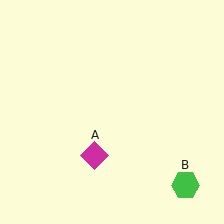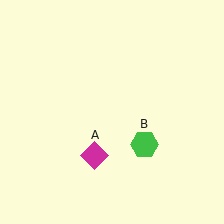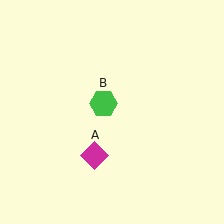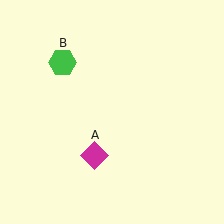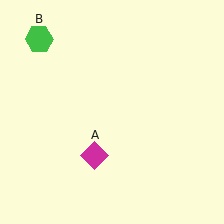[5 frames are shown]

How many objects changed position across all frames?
1 object changed position: green hexagon (object B).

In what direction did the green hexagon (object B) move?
The green hexagon (object B) moved up and to the left.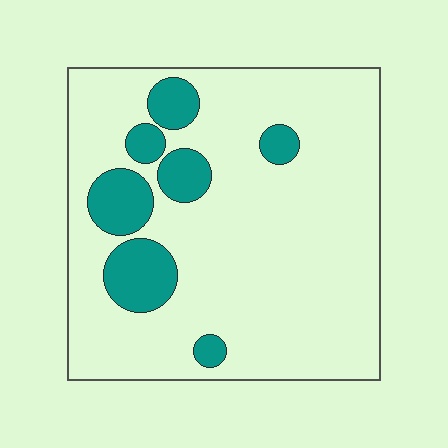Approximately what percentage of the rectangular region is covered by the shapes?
Approximately 15%.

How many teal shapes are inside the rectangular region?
7.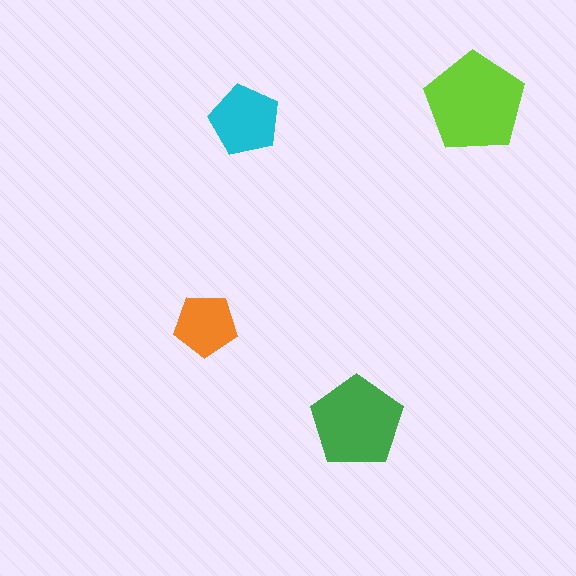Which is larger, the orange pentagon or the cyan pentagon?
The cyan one.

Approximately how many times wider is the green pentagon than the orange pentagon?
About 1.5 times wider.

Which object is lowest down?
The green pentagon is bottommost.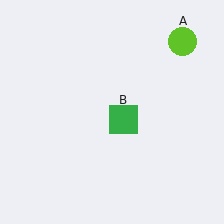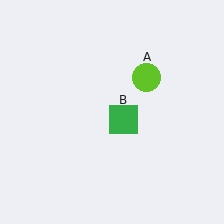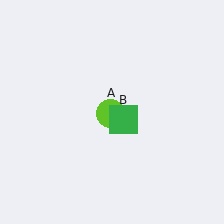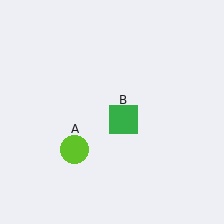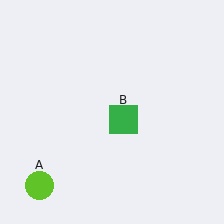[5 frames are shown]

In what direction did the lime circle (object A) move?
The lime circle (object A) moved down and to the left.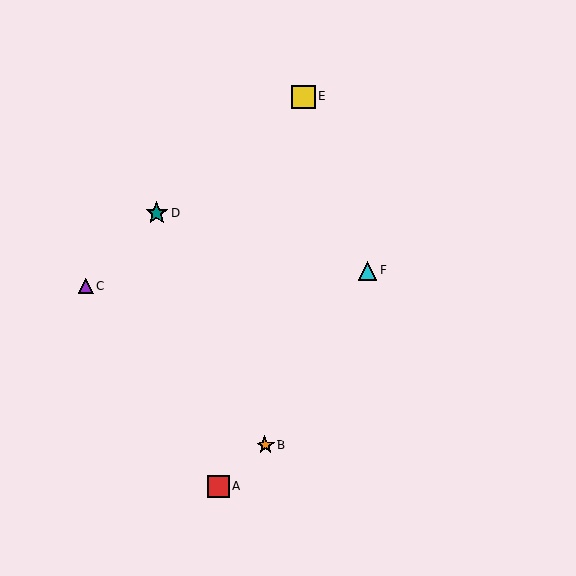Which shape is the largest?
The yellow square (labeled E) is the largest.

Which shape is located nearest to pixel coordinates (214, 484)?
The red square (labeled A) at (218, 486) is nearest to that location.